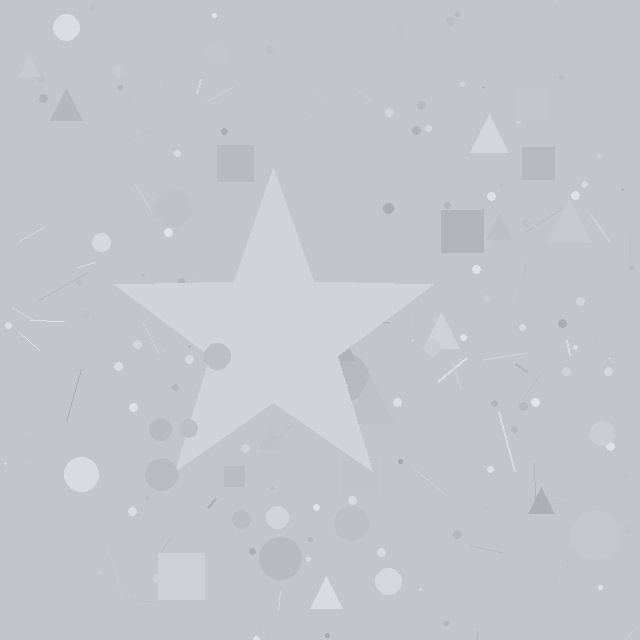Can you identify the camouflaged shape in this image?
The camouflaged shape is a star.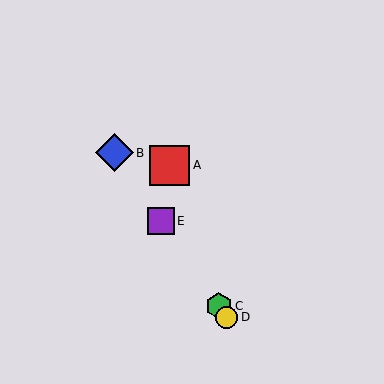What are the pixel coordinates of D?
Object D is at (227, 317).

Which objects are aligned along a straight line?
Objects B, C, D, E are aligned along a straight line.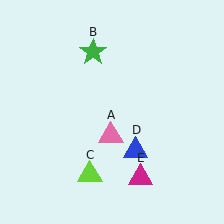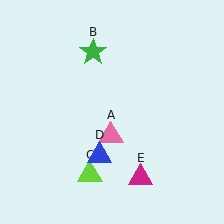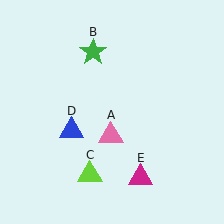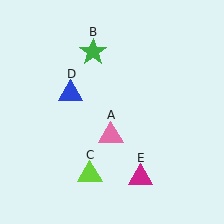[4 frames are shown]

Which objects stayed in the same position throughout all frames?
Pink triangle (object A) and green star (object B) and lime triangle (object C) and magenta triangle (object E) remained stationary.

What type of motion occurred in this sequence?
The blue triangle (object D) rotated clockwise around the center of the scene.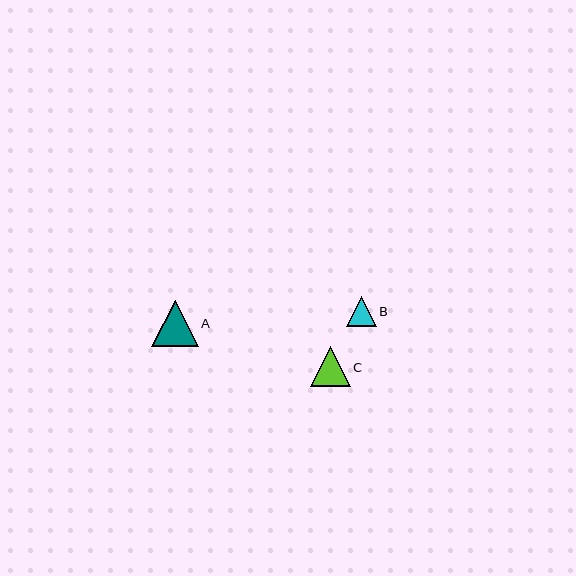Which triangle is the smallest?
Triangle B is the smallest with a size of approximately 30 pixels.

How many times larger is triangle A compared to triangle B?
Triangle A is approximately 1.5 times the size of triangle B.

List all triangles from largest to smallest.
From largest to smallest: A, C, B.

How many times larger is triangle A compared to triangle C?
Triangle A is approximately 1.2 times the size of triangle C.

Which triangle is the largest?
Triangle A is the largest with a size of approximately 46 pixels.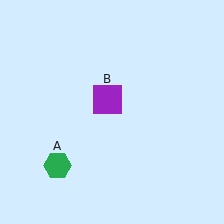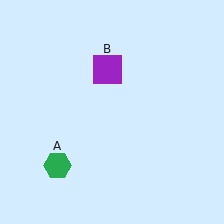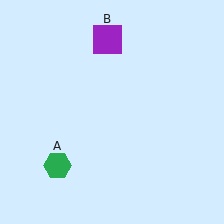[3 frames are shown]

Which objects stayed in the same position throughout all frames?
Green hexagon (object A) remained stationary.